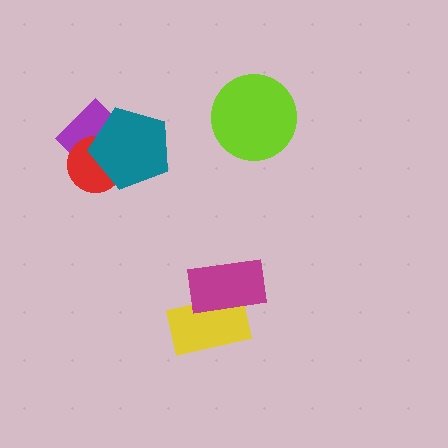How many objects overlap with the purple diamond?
2 objects overlap with the purple diamond.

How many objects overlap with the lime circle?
0 objects overlap with the lime circle.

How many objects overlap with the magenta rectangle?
1 object overlaps with the magenta rectangle.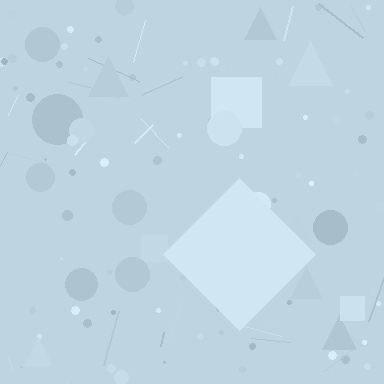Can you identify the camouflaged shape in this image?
The camouflaged shape is a diamond.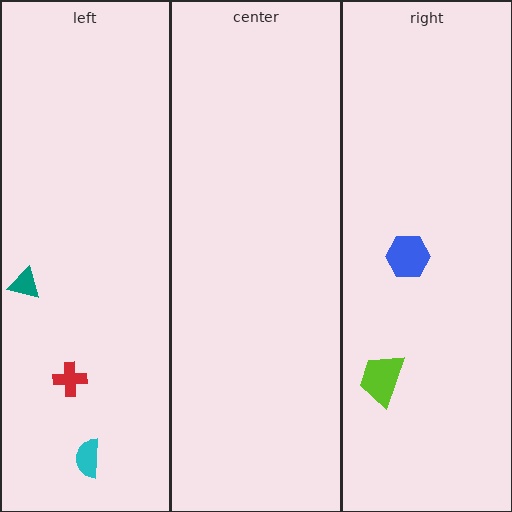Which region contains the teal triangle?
The left region.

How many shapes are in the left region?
3.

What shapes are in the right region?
The lime trapezoid, the blue hexagon.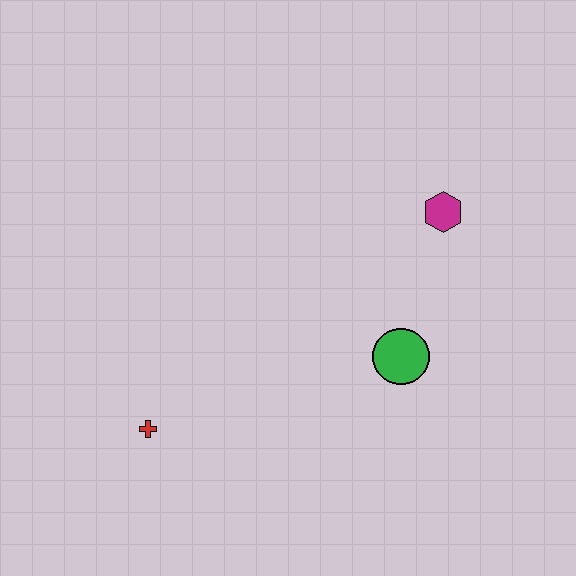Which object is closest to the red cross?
The green circle is closest to the red cross.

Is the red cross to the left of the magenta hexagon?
Yes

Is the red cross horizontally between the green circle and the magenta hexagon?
No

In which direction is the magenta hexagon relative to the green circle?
The magenta hexagon is above the green circle.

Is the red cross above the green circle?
No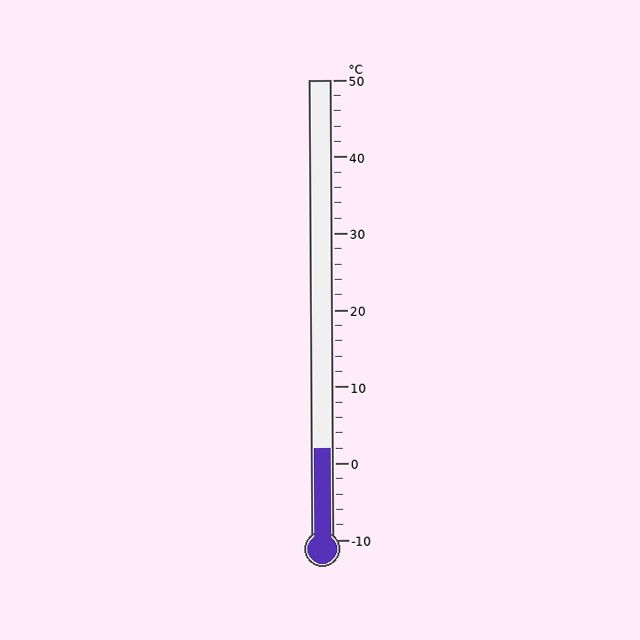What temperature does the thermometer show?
The thermometer shows approximately 2°C.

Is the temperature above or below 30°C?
The temperature is below 30°C.